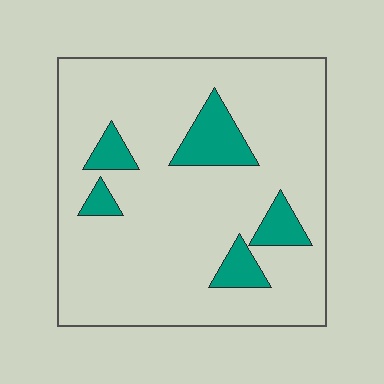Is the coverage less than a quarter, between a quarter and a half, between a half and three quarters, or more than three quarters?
Less than a quarter.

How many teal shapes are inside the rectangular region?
5.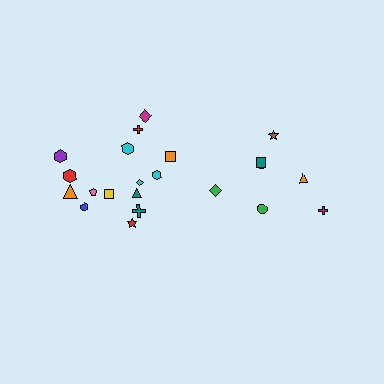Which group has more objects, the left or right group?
The left group.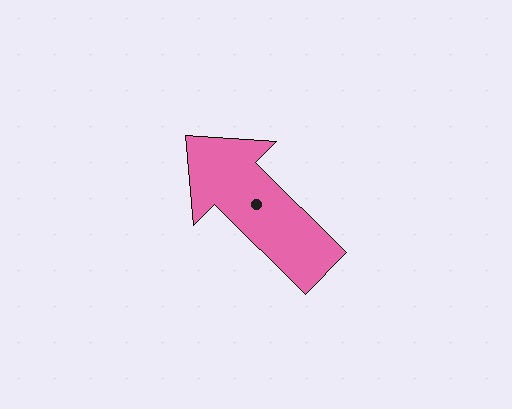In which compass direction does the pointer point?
Northwest.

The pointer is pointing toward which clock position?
Roughly 10 o'clock.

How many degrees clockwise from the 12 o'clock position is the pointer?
Approximately 315 degrees.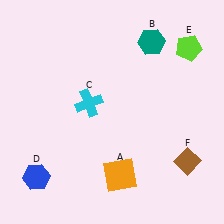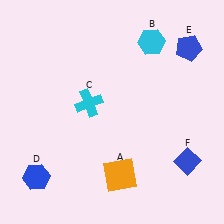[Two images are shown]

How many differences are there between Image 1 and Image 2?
There are 3 differences between the two images.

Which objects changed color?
B changed from teal to cyan. E changed from lime to blue. F changed from brown to blue.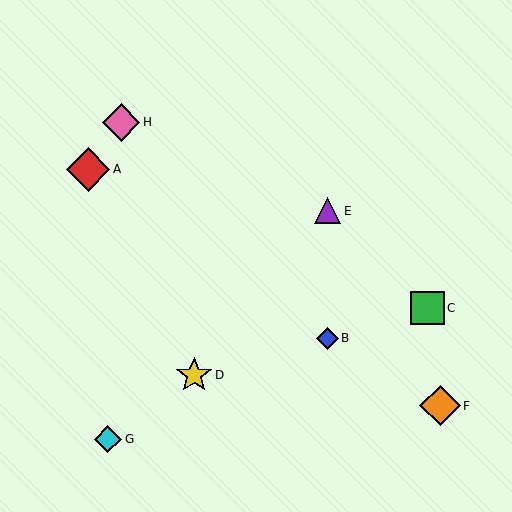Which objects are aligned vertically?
Objects B, E are aligned vertically.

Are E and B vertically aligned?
Yes, both are at x≈327.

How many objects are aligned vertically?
2 objects (B, E) are aligned vertically.